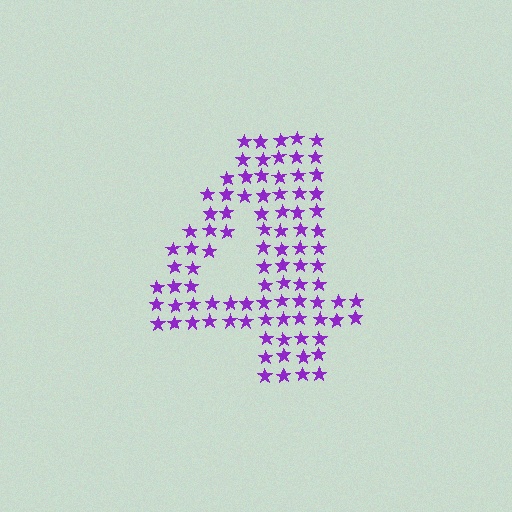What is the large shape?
The large shape is the digit 4.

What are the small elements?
The small elements are stars.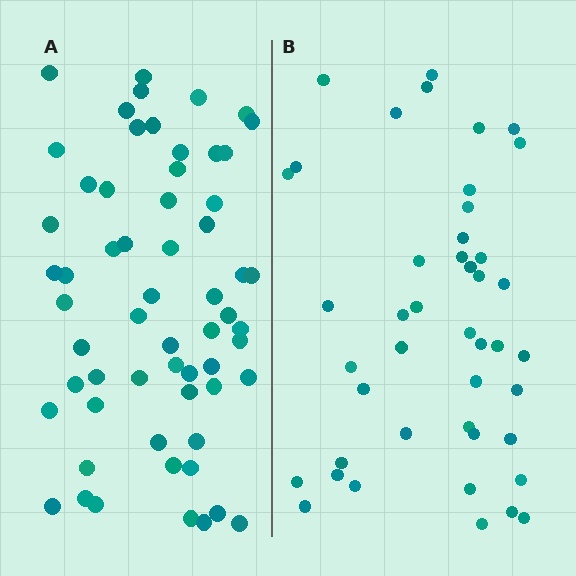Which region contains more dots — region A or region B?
Region A (the left region) has more dots.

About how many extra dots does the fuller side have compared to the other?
Region A has approximately 15 more dots than region B.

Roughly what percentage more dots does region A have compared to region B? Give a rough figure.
About 35% more.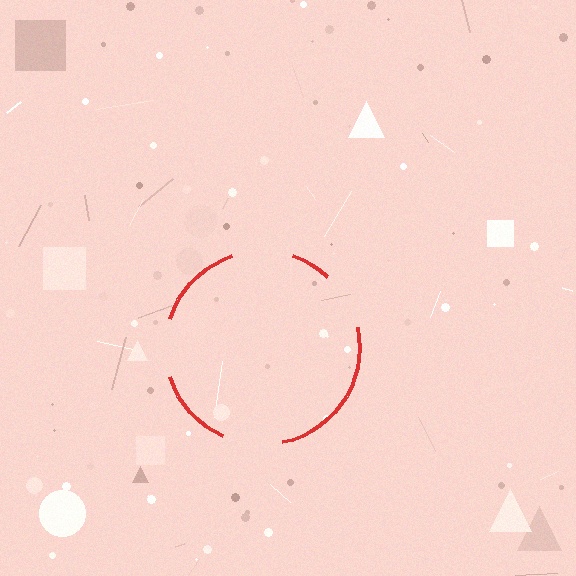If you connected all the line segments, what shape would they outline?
They would outline a circle.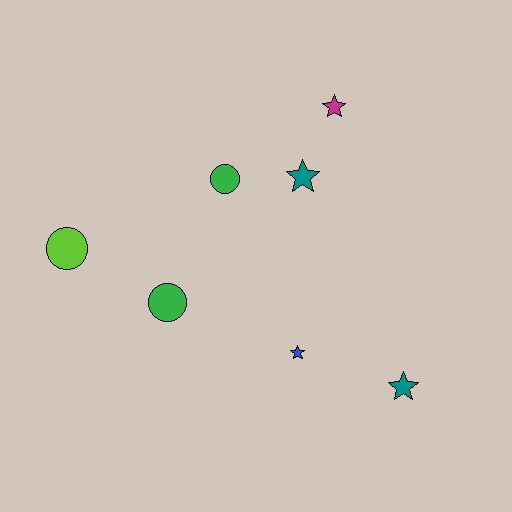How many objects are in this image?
There are 7 objects.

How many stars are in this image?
There are 4 stars.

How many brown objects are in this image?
There are no brown objects.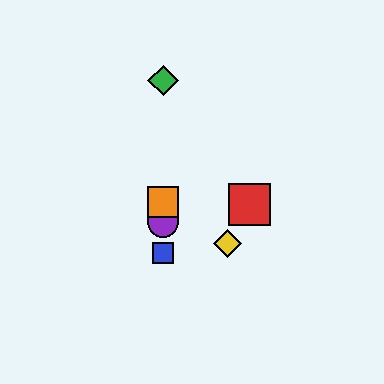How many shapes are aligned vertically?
4 shapes (the blue square, the green diamond, the purple circle, the orange square) are aligned vertically.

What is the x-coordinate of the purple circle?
The purple circle is at x≈163.